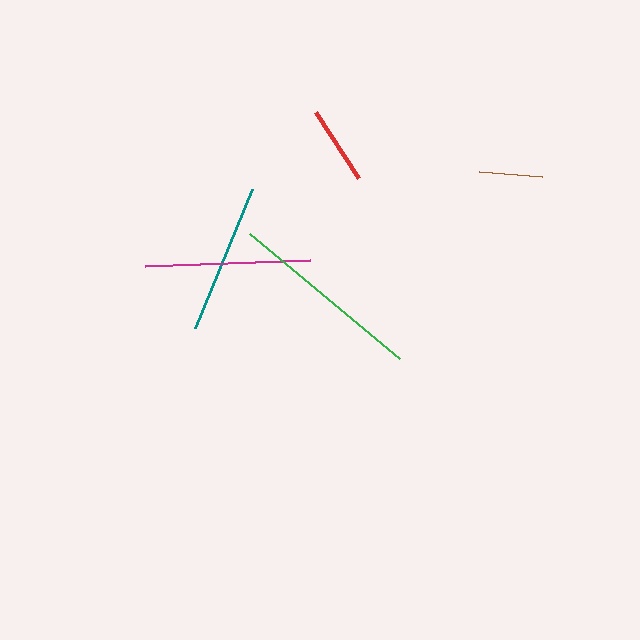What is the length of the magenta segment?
The magenta segment is approximately 165 pixels long.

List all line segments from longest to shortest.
From longest to shortest: green, magenta, teal, red, brown.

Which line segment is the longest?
The green line is the longest at approximately 195 pixels.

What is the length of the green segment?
The green segment is approximately 195 pixels long.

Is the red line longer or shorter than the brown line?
The red line is longer than the brown line.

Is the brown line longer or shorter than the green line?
The green line is longer than the brown line.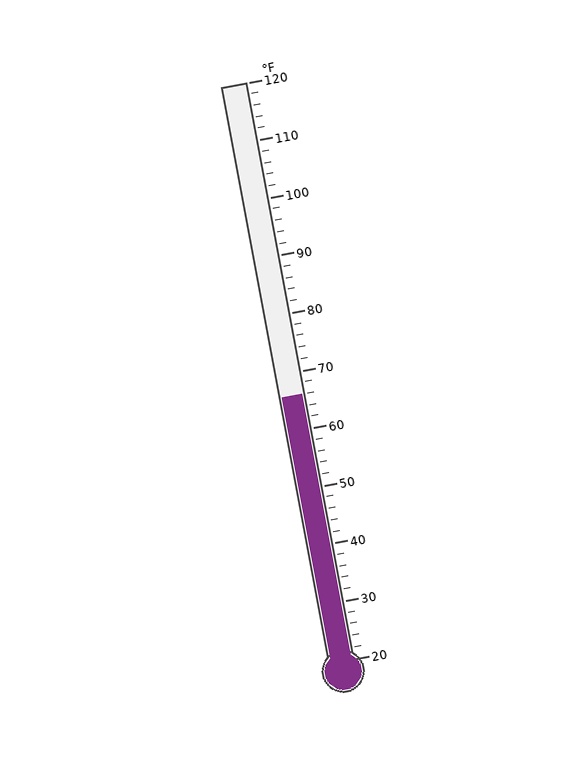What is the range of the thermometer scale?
The thermometer scale ranges from 20°F to 120°F.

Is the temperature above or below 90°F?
The temperature is below 90°F.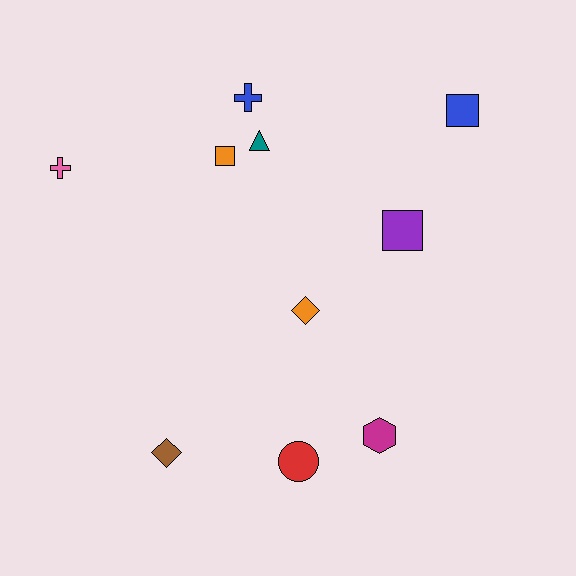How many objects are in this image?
There are 10 objects.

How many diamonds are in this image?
There are 2 diamonds.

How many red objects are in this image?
There is 1 red object.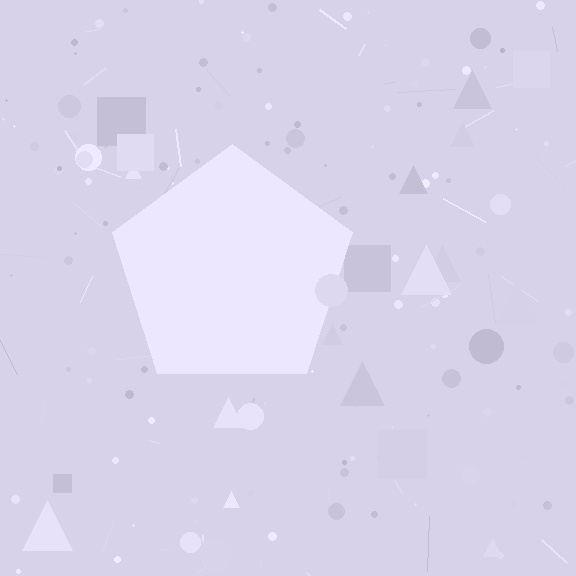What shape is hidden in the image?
A pentagon is hidden in the image.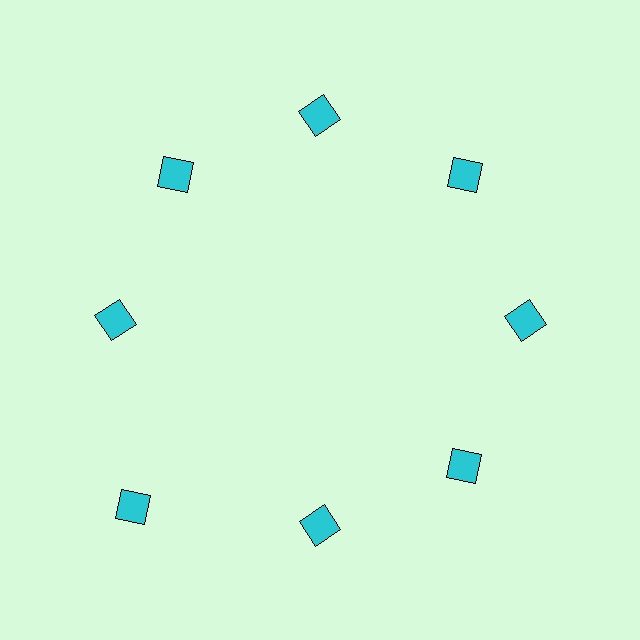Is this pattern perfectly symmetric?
No. The 8 cyan squares are arranged in a ring, but one element near the 8 o'clock position is pushed outward from the center, breaking the 8-fold rotational symmetry.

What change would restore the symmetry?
The symmetry would be restored by moving it inward, back onto the ring so that all 8 squares sit at equal angles and equal distance from the center.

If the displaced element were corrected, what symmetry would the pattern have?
It would have 8-fold rotational symmetry — the pattern would map onto itself every 45 degrees.